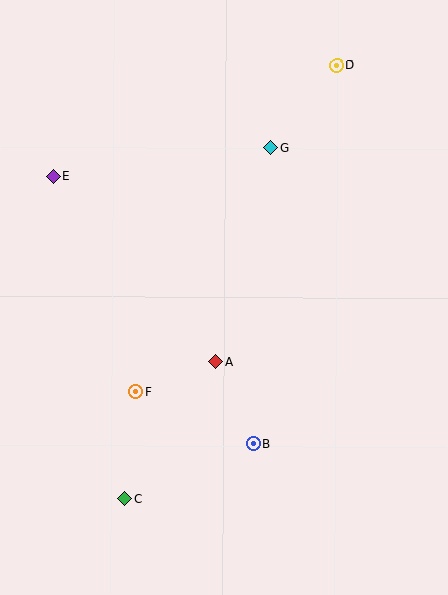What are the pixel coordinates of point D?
Point D is at (337, 65).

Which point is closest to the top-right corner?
Point D is closest to the top-right corner.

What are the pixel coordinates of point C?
Point C is at (124, 499).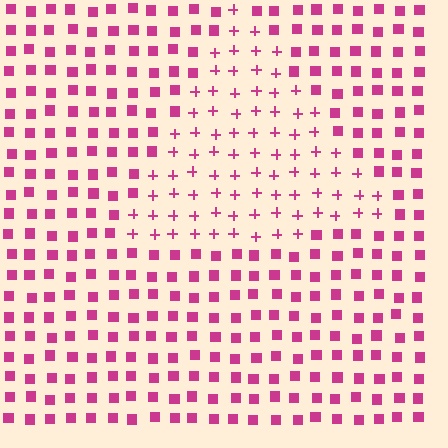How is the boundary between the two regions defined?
The boundary is defined by a change in element shape: plus signs inside vs. squares outside. All elements share the same color and spacing.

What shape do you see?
I see a triangle.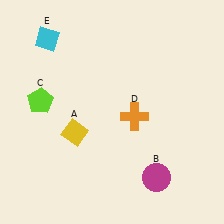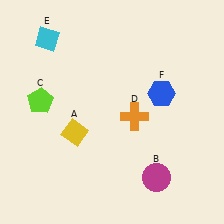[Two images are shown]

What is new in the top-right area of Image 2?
A blue hexagon (F) was added in the top-right area of Image 2.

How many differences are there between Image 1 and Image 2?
There is 1 difference between the two images.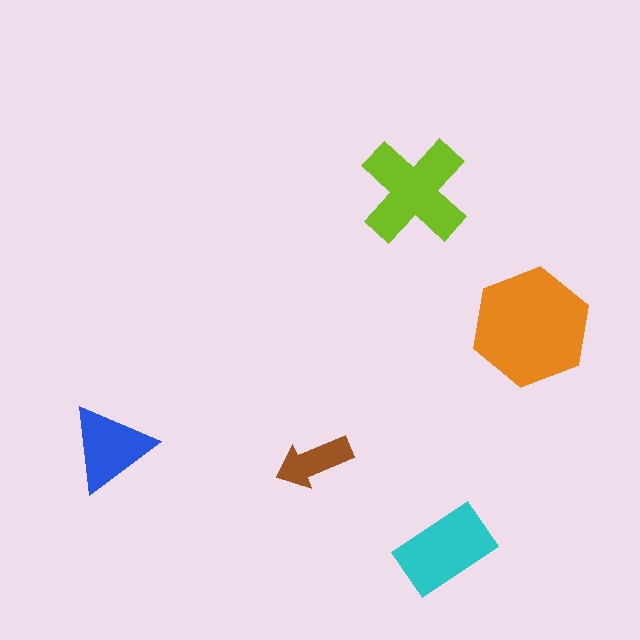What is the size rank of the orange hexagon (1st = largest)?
1st.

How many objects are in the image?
There are 5 objects in the image.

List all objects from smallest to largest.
The brown arrow, the blue triangle, the cyan rectangle, the lime cross, the orange hexagon.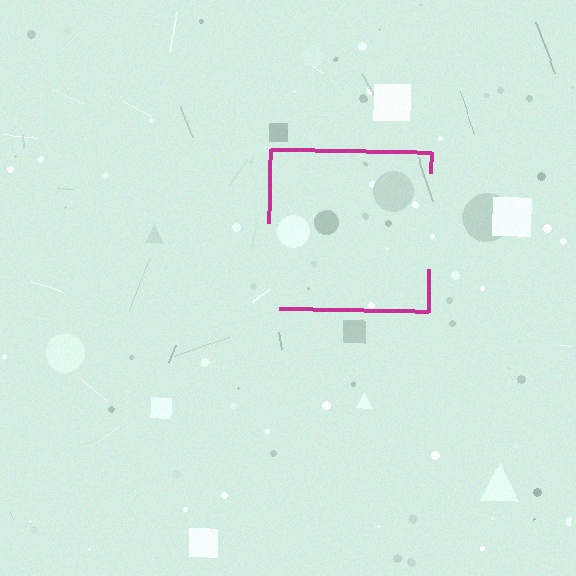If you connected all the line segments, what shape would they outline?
They would outline a square.